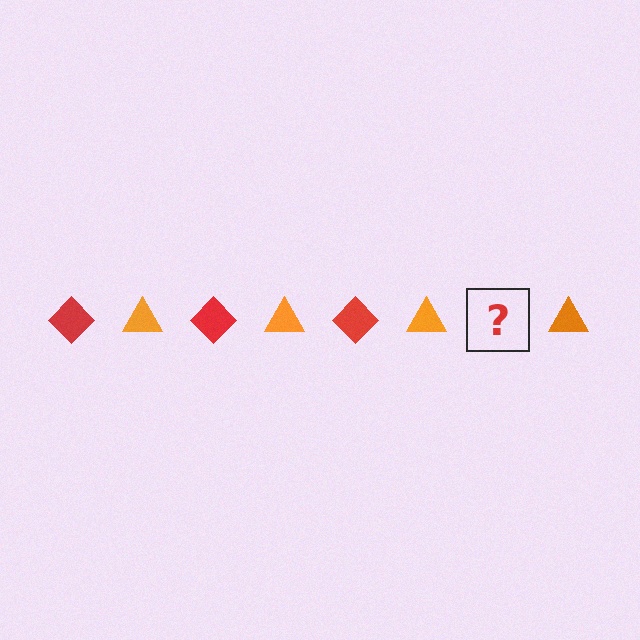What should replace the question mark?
The question mark should be replaced with a red diamond.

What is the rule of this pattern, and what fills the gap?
The rule is that the pattern alternates between red diamond and orange triangle. The gap should be filled with a red diamond.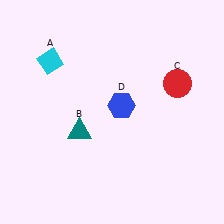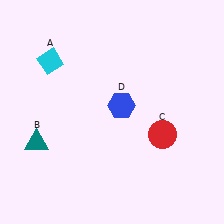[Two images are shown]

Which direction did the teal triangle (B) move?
The teal triangle (B) moved left.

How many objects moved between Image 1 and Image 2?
2 objects moved between the two images.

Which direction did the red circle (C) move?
The red circle (C) moved down.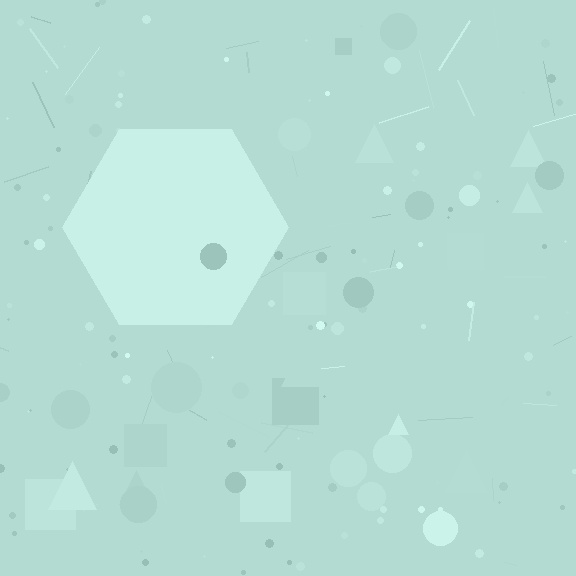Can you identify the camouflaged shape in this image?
The camouflaged shape is a hexagon.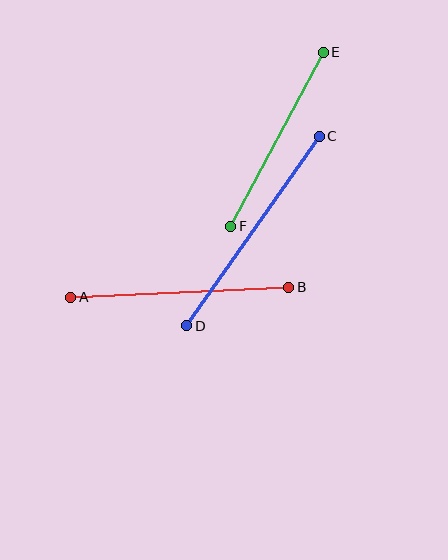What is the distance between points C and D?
The distance is approximately 231 pixels.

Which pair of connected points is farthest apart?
Points C and D are farthest apart.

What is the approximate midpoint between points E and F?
The midpoint is at approximately (277, 139) pixels.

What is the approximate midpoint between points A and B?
The midpoint is at approximately (180, 292) pixels.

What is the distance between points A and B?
The distance is approximately 218 pixels.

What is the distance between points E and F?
The distance is approximately 197 pixels.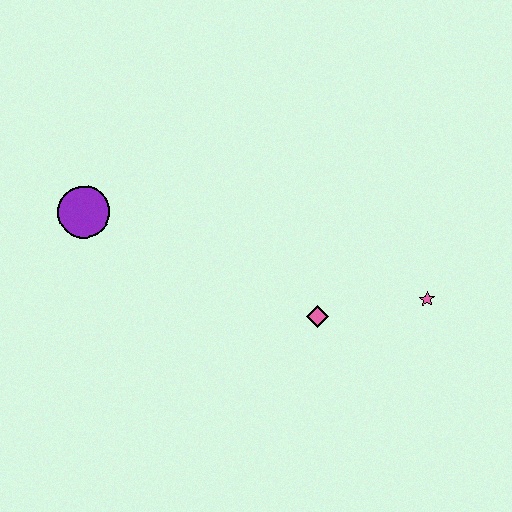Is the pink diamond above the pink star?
No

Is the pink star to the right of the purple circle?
Yes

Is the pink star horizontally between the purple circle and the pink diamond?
No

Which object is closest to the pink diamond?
The pink star is closest to the pink diamond.